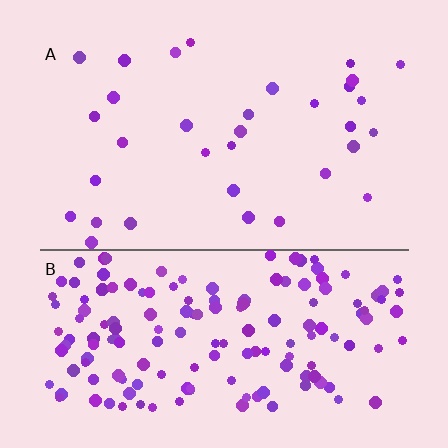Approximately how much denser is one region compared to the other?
Approximately 5.2× — region B over region A.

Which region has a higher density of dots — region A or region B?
B (the bottom).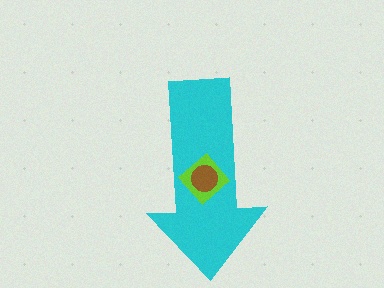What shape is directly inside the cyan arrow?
The lime diamond.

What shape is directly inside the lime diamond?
The brown circle.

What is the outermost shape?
The cyan arrow.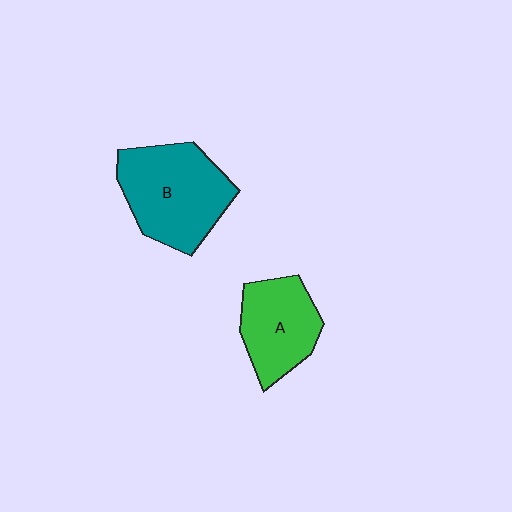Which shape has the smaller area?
Shape A (green).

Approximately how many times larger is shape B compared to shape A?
Approximately 1.4 times.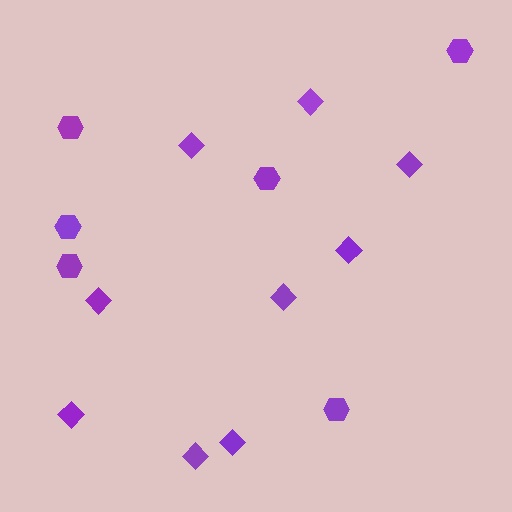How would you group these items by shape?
There are 2 groups: one group of diamonds (9) and one group of hexagons (6).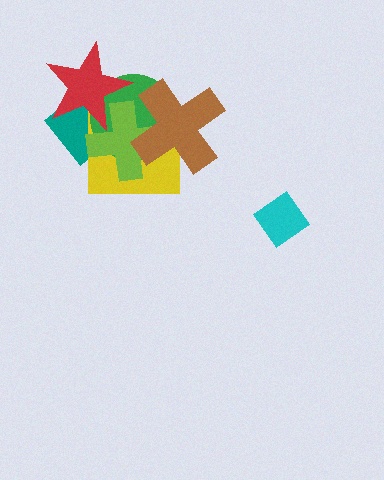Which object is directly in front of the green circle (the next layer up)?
The lime cross is directly in front of the green circle.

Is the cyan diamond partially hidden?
No, no other shape covers it.